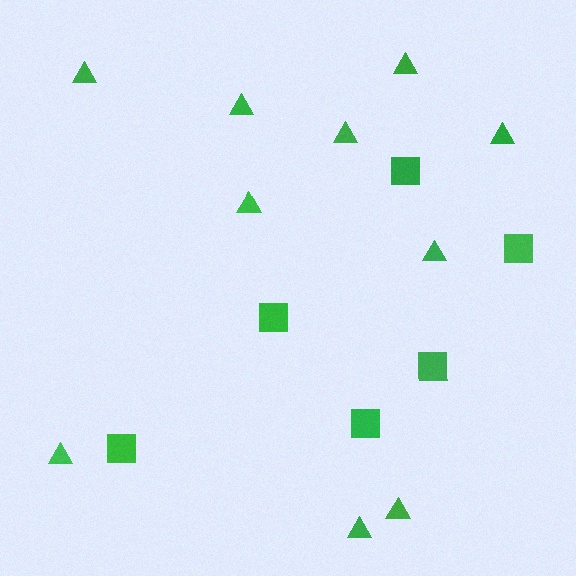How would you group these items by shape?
There are 2 groups: one group of triangles (10) and one group of squares (6).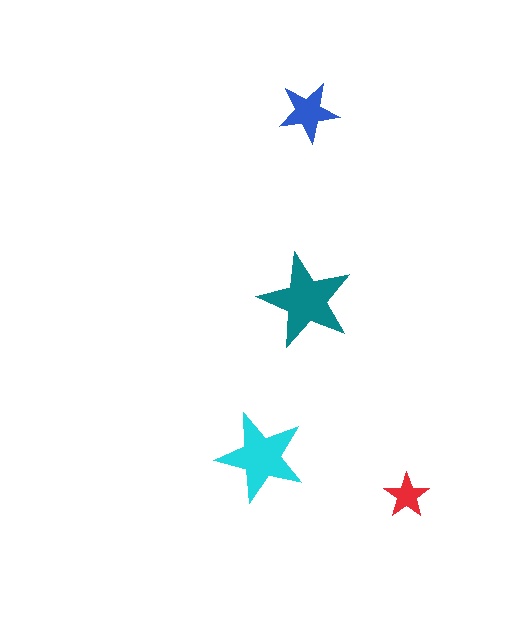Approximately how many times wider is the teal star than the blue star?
About 1.5 times wider.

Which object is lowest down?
The red star is bottommost.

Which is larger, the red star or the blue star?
The blue one.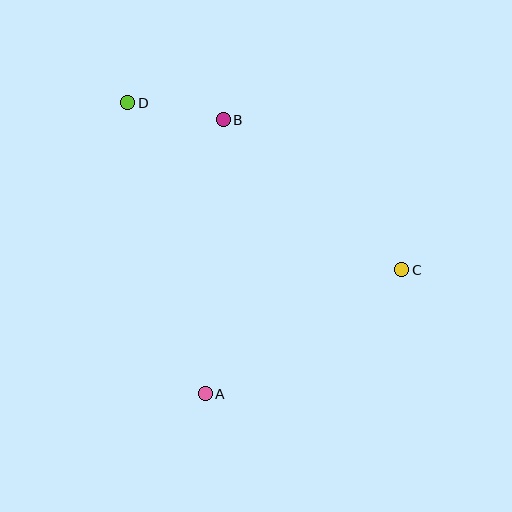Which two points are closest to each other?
Points B and D are closest to each other.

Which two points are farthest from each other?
Points C and D are farthest from each other.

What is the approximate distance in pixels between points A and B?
The distance between A and B is approximately 275 pixels.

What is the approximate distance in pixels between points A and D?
The distance between A and D is approximately 301 pixels.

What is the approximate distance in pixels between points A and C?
The distance between A and C is approximately 232 pixels.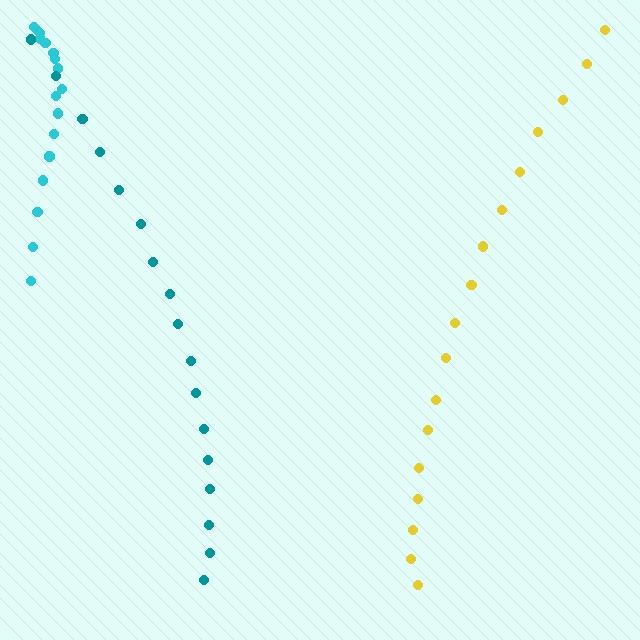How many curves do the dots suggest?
There are 3 distinct paths.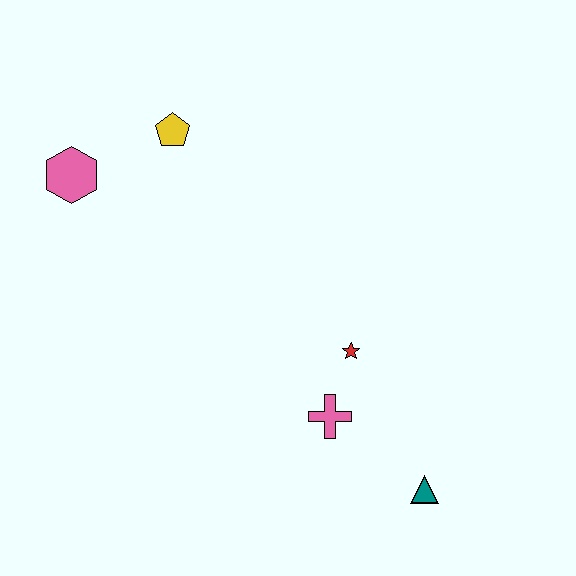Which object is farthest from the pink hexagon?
The teal triangle is farthest from the pink hexagon.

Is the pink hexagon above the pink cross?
Yes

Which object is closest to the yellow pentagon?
The pink hexagon is closest to the yellow pentagon.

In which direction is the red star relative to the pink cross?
The red star is above the pink cross.